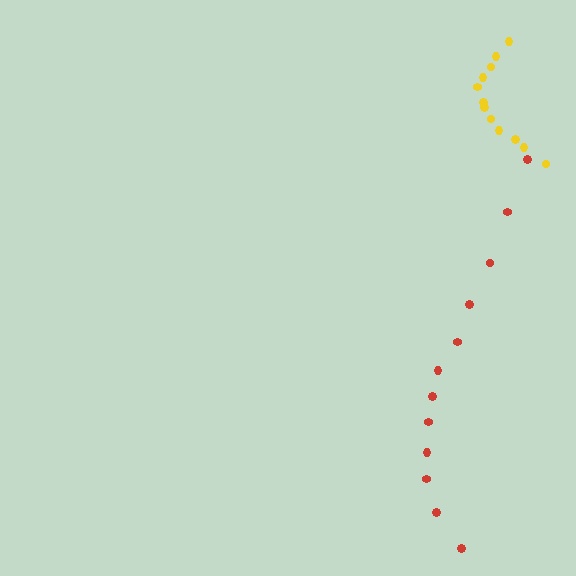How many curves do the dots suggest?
There are 2 distinct paths.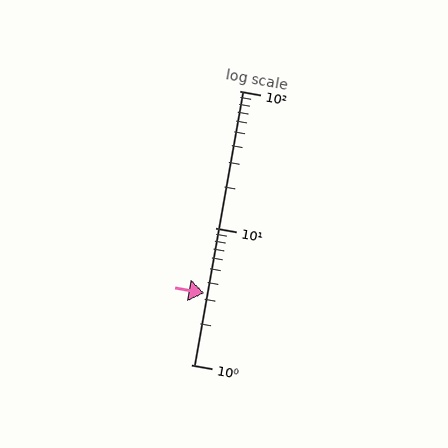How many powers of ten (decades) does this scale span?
The scale spans 2 decades, from 1 to 100.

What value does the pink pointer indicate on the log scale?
The pointer indicates approximately 3.3.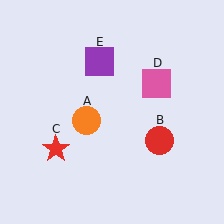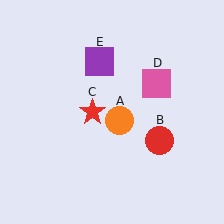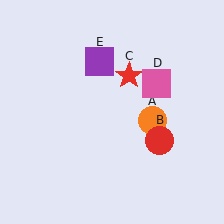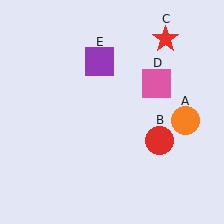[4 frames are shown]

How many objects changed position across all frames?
2 objects changed position: orange circle (object A), red star (object C).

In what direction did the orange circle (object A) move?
The orange circle (object A) moved right.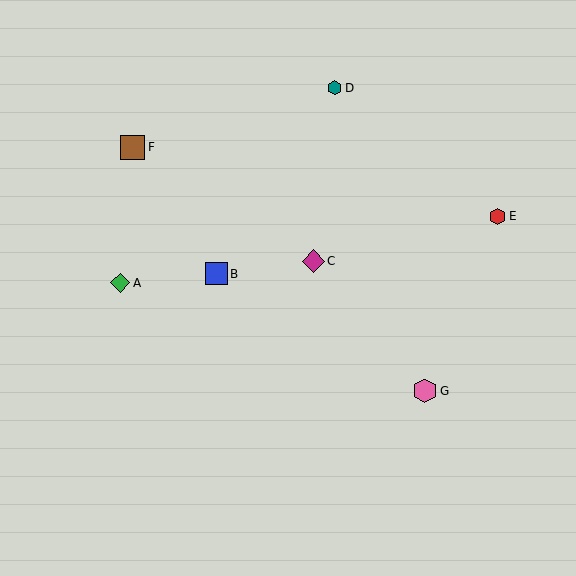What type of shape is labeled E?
Shape E is a red hexagon.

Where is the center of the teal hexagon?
The center of the teal hexagon is at (335, 88).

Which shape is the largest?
The brown square (labeled F) is the largest.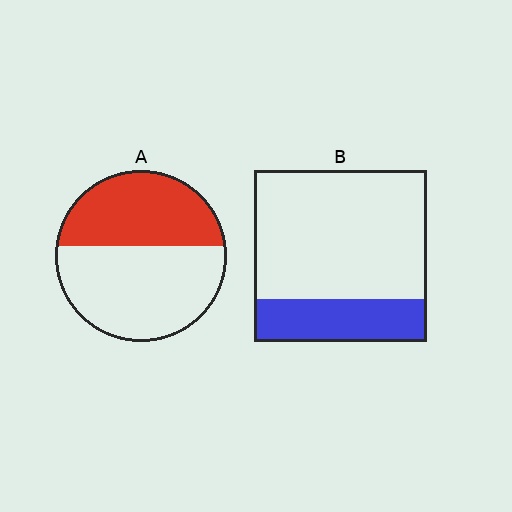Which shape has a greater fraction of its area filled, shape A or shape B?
Shape A.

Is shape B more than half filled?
No.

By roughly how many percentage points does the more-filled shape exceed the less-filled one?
By roughly 20 percentage points (A over B).